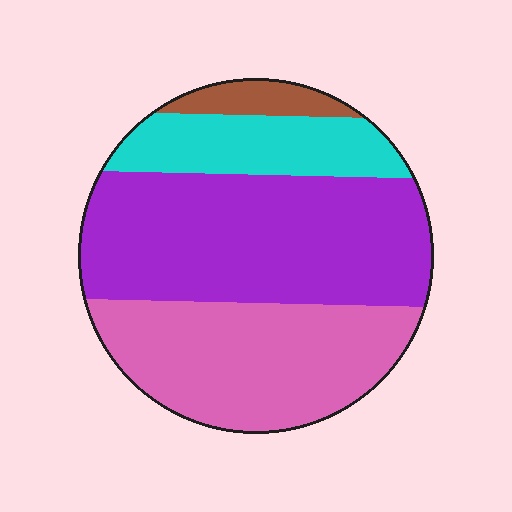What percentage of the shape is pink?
Pink takes up about one third (1/3) of the shape.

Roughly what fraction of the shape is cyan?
Cyan takes up about one sixth (1/6) of the shape.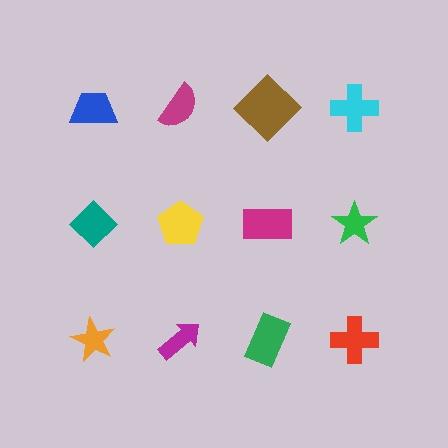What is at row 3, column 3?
A green rectangle.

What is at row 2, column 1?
A teal diamond.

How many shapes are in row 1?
4 shapes.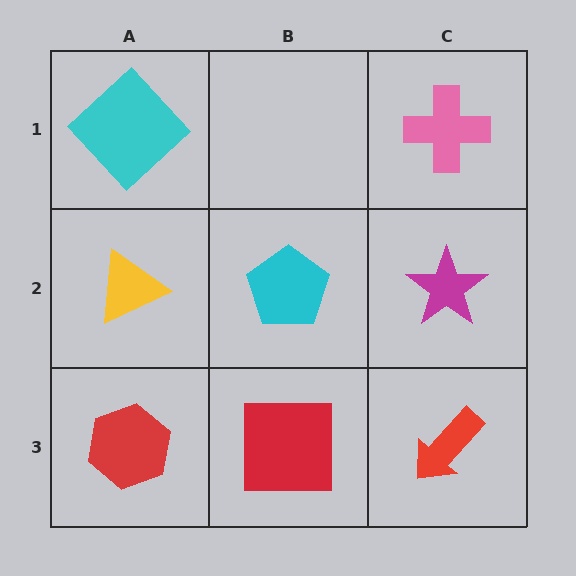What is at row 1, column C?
A pink cross.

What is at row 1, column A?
A cyan diamond.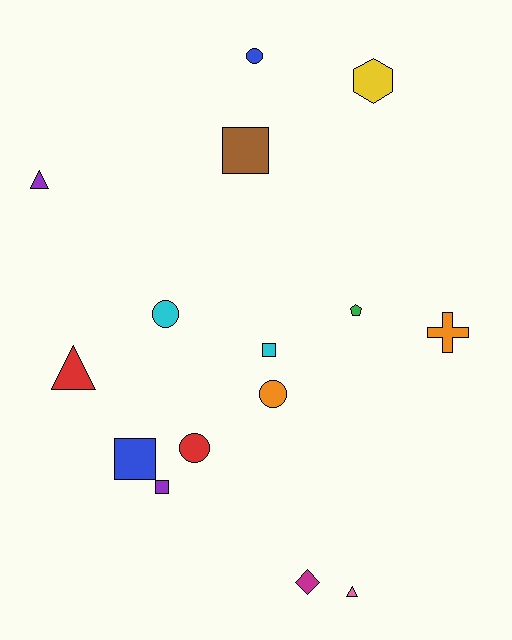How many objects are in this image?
There are 15 objects.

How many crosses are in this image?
There is 1 cross.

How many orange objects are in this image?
There are 2 orange objects.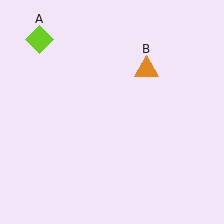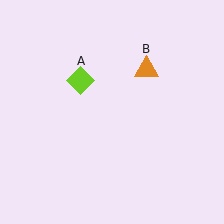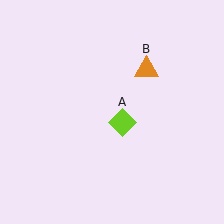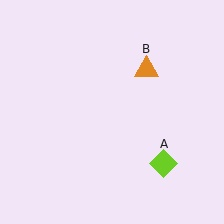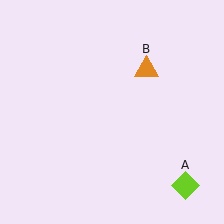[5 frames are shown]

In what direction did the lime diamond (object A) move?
The lime diamond (object A) moved down and to the right.